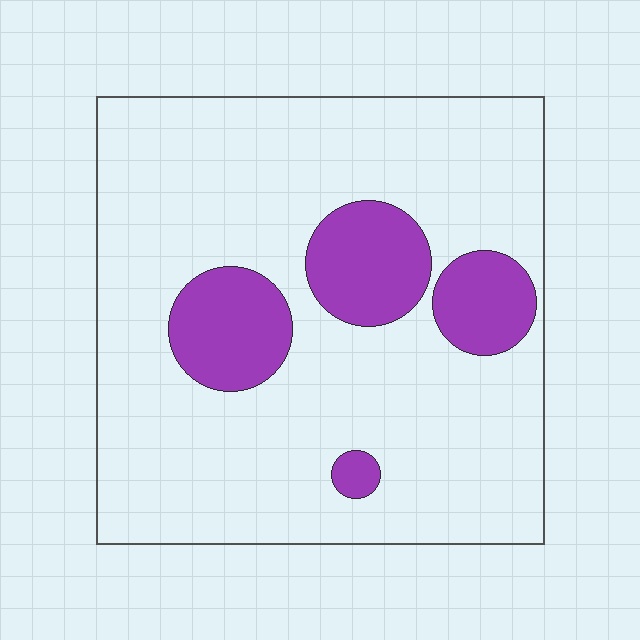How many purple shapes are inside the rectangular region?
4.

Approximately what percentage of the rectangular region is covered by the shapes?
Approximately 20%.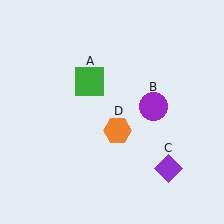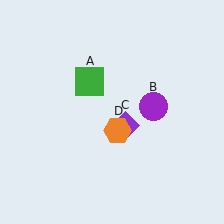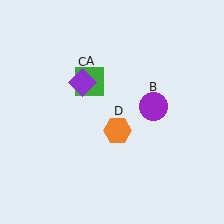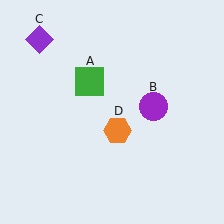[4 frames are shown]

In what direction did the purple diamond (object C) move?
The purple diamond (object C) moved up and to the left.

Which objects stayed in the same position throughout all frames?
Green square (object A) and purple circle (object B) and orange hexagon (object D) remained stationary.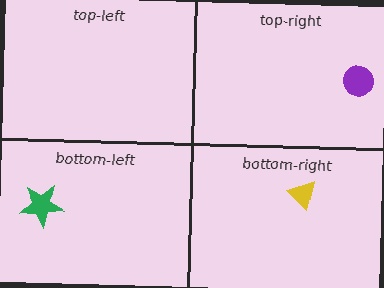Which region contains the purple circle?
The top-right region.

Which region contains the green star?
The bottom-left region.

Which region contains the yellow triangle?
The bottom-right region.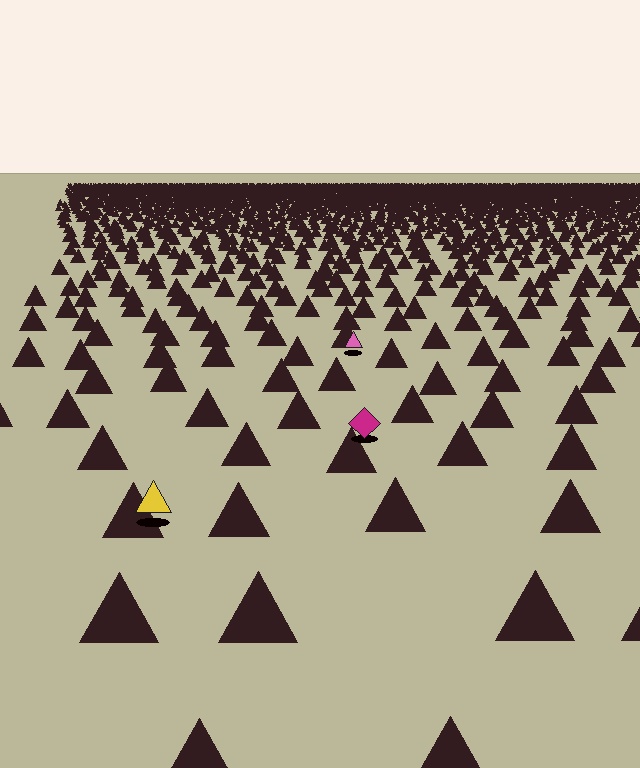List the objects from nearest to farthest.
From nearest to farthest: the yellow triangle, the magenta diamond, the pink triangle.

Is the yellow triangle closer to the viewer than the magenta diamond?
Yes. The yellow triangle is closer — you can tell from the texture gradient: the ground texture is coarser near it.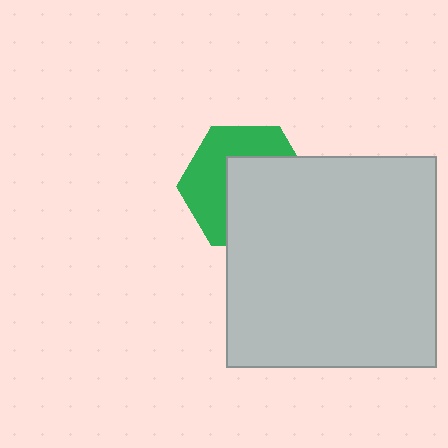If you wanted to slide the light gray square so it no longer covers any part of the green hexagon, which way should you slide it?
Slide it toward the lower-right — that is the most direct way to separate the two shapes.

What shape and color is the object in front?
The object in front is a light gray square.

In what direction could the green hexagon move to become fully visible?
The green hexagon could move toward the upper-left. That would shift it out from behind the light gray square entirely.